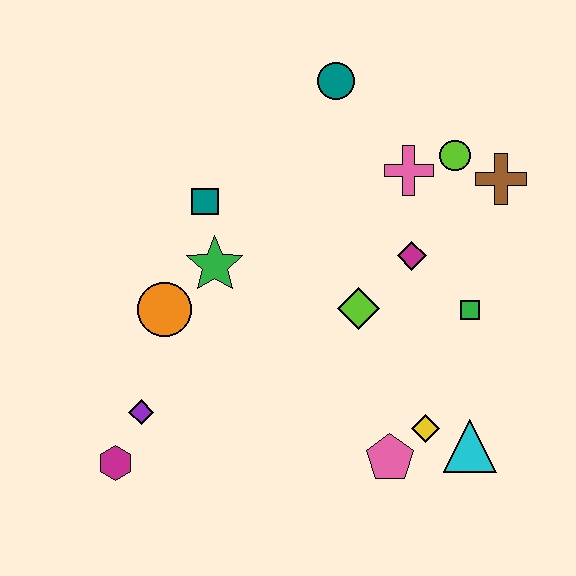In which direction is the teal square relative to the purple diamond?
The teal square is above the purple diamond.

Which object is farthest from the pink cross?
The magenta hexagon is farthest from the pink cross.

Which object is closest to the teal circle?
The pink cross is closest to the teal circle.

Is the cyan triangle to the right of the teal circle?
Yes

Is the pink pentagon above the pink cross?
No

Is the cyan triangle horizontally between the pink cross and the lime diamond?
No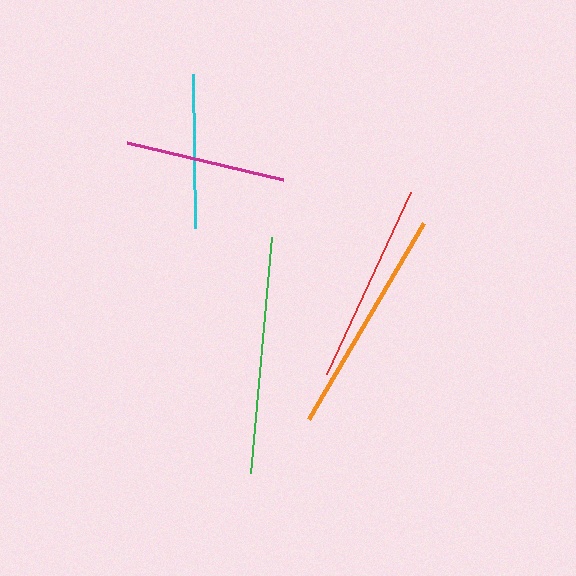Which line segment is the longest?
The green line is the longest at approximately 237 pixels.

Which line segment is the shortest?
The cyan line is the shortest at approximately 154 pixels.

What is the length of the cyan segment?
The cyan segment is approximately 154 pixels long.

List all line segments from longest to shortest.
From longest to shortest: green, orange, red, magenta, cyan.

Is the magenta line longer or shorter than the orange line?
The orange line is longer than the magenta line.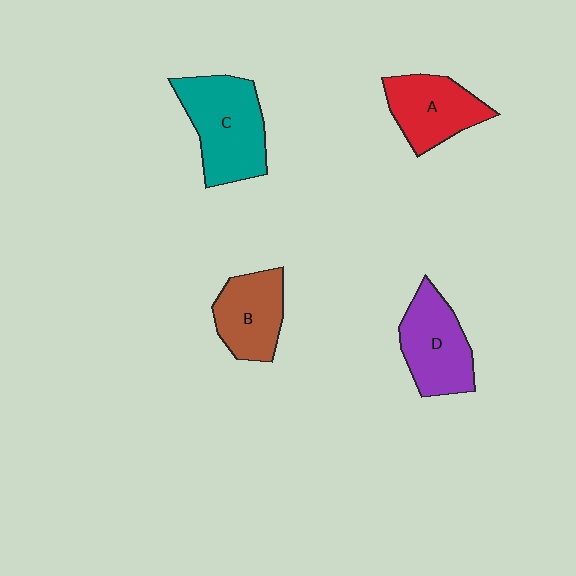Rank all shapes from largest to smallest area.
From largest to smallest: C (teal), D (purple), A (red), B (brown).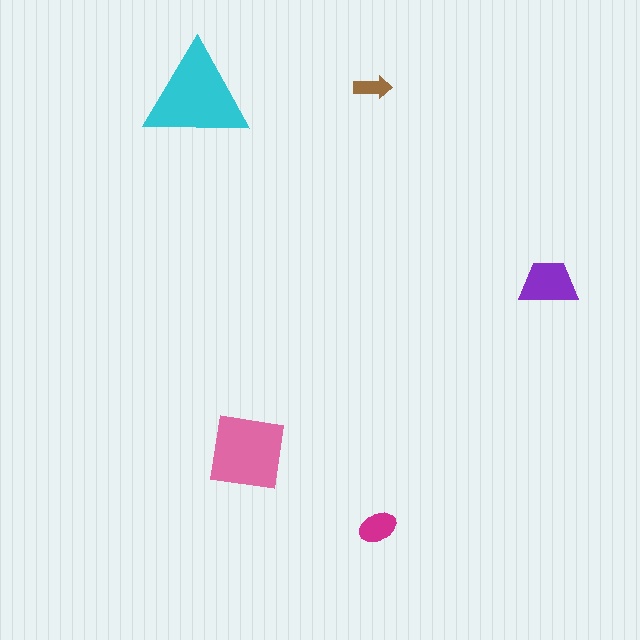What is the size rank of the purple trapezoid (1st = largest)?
3rd.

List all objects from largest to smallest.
The cyan triangle, the pink square, the purple trapezoid, the magenta ellipse, the brown arrow.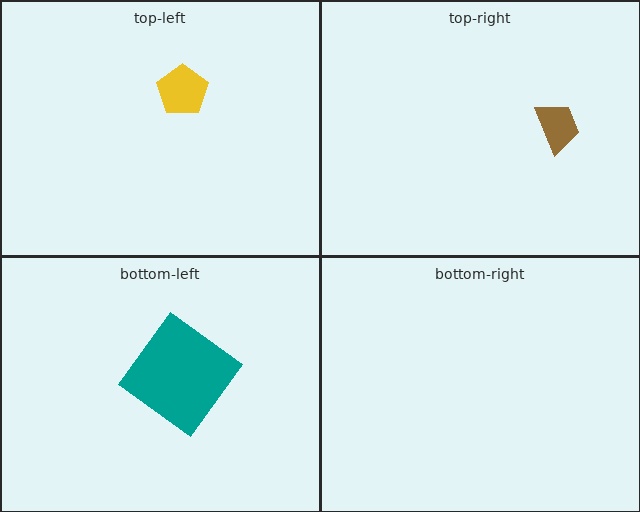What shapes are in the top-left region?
The yellow pentagon.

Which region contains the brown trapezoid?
The top-right region.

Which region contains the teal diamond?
The bottom-left region.